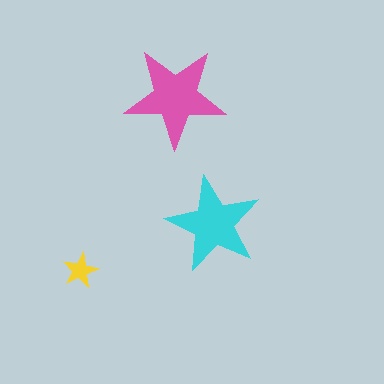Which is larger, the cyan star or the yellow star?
The cyan one.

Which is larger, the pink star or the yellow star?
The pink one.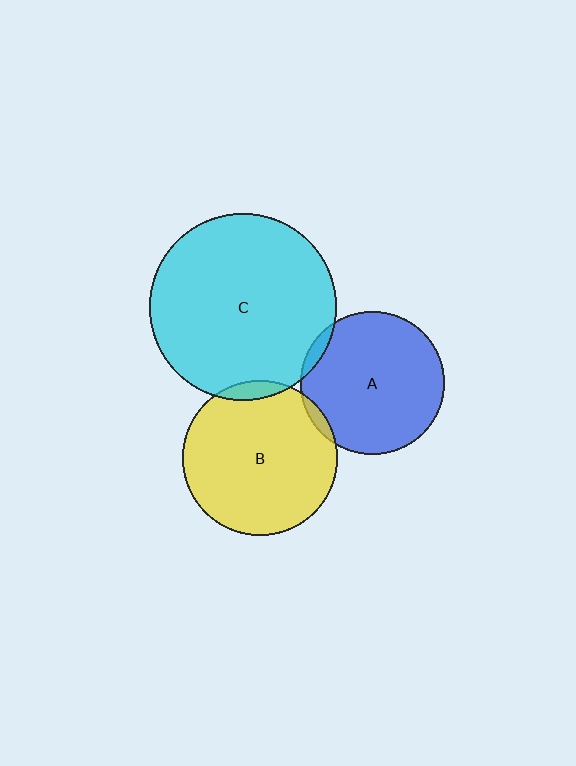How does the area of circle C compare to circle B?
Approximately 1.5 times.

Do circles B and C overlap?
Yes.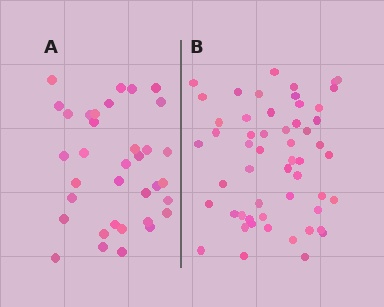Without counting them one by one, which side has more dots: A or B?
Region B (the right region) has more dots.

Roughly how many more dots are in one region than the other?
Region B has approximately 20 more dots than region A.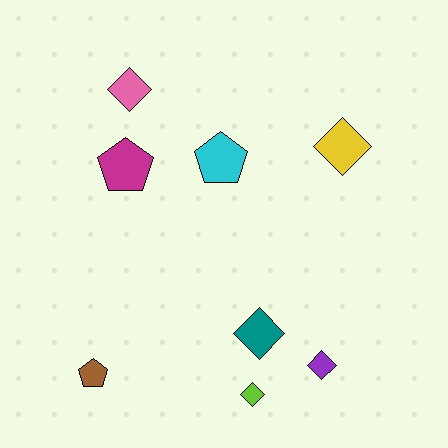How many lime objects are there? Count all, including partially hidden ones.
There is 1 lime object.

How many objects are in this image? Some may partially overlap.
There are 8 objects.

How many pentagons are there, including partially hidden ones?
There are 3 pentagons.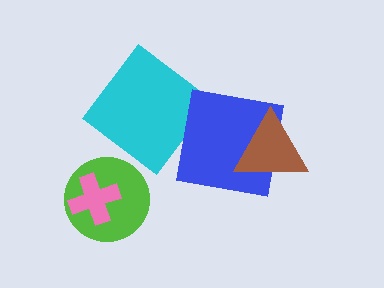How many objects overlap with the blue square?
1 object overlaps with the blue square.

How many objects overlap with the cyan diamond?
0 objects overlap with the cyan diamond.